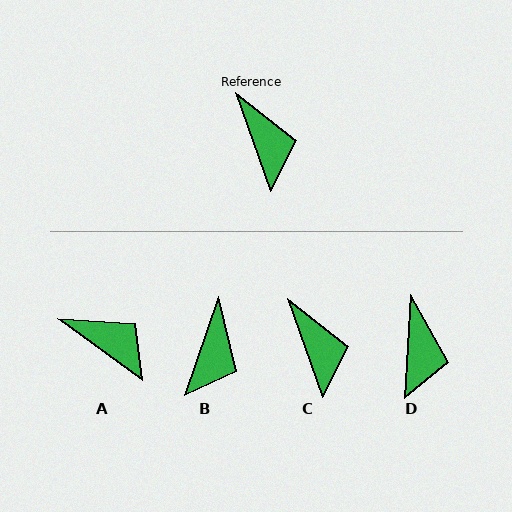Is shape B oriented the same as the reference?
No, it is off by about 38 degrees.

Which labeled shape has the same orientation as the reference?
C.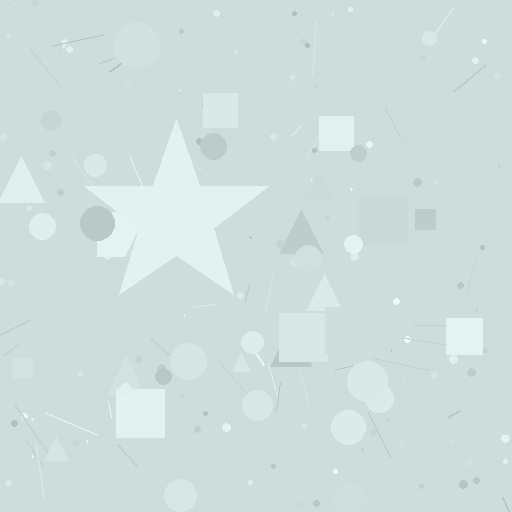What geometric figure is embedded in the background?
A star is embedded in the background.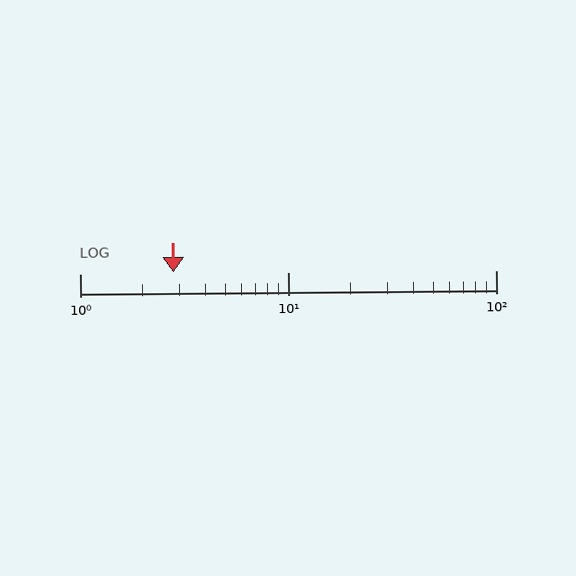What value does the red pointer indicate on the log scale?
The pointer indicates approximately 2.8.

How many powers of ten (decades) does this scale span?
The scale spans 2 decades, from 1 to 100.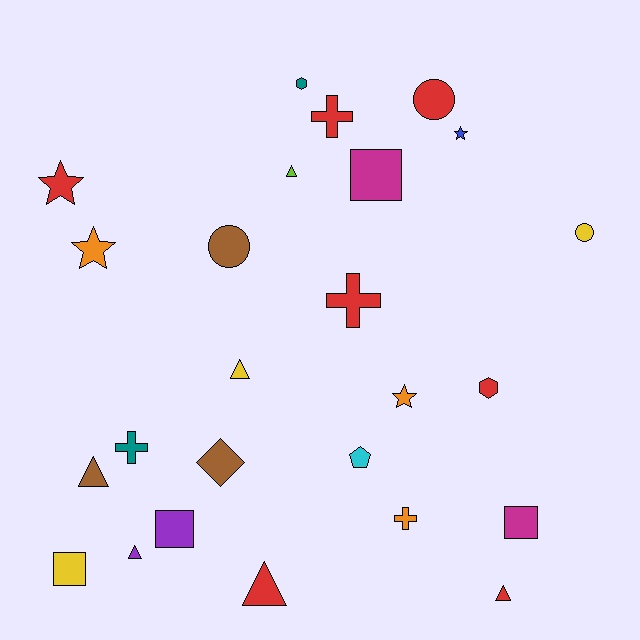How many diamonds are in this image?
There is 1 diamond.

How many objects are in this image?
There are 25 objects.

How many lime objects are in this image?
There is 1 lime object.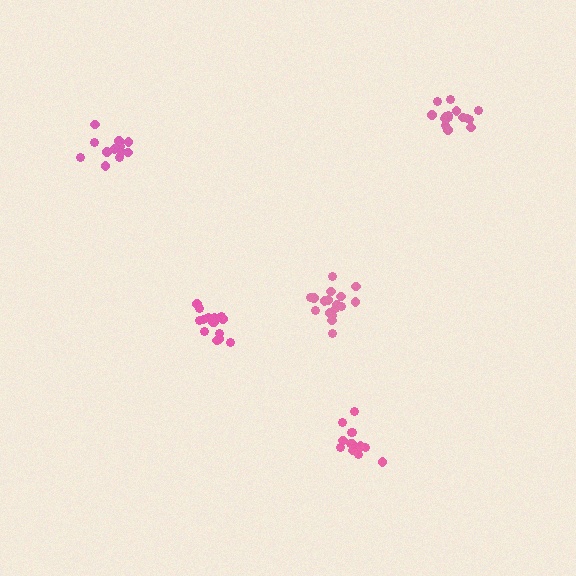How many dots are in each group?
Group 1: 12 dots, Group 2: 15 dots, Group 3: 14 dots, Group 4: 15 dots, Group 5: 17 dots (73 total).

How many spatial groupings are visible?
There are 5 spatial groupings.